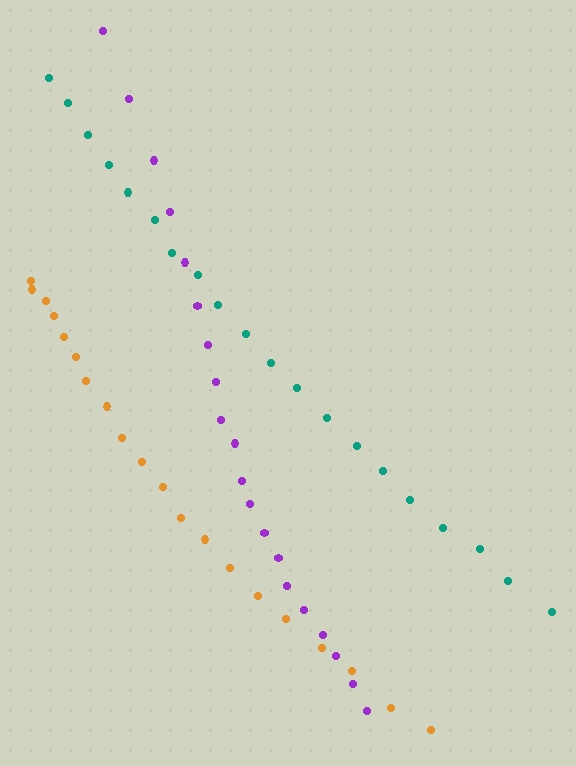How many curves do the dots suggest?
There are 3 distinct paths.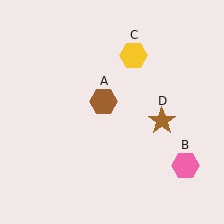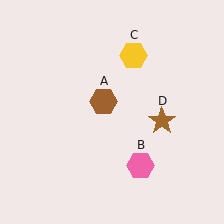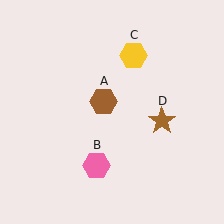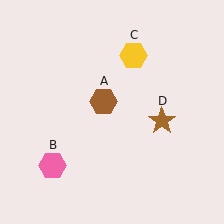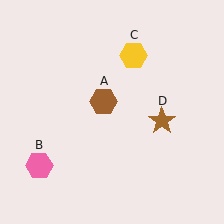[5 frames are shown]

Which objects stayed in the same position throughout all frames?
Brown hexagon (object A) and yellow hexagon (object C) and brown star (object D) remained stationary.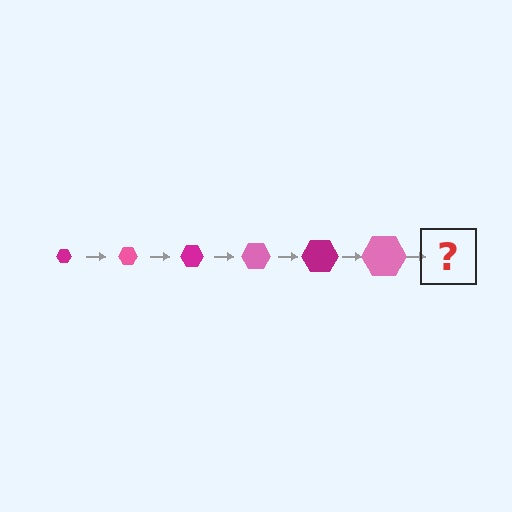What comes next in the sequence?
The next element should be a magenta hexagon, larger than the previous one.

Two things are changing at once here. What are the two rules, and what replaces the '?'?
The two rules are that the hexagon grows larger each step and the color cycles through magenta and pink. The '?' should be a magenta hexagon, larger than the previous one.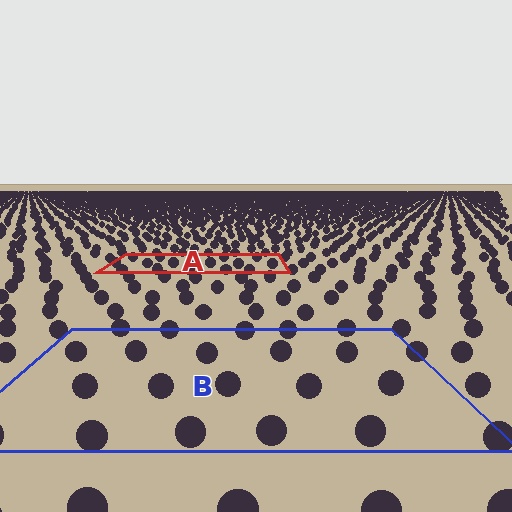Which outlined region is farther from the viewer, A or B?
Region A is farther from the viewer — the texture elements inside it appear smaller and more densely packed.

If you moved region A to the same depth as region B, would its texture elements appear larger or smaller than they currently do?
They would appear larger. At a closer depth, the same texture elements are projected at a bigger on-screen size.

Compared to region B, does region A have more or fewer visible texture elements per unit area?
Region A has more texture elements per unit area — they are packed more densely because it is farther away.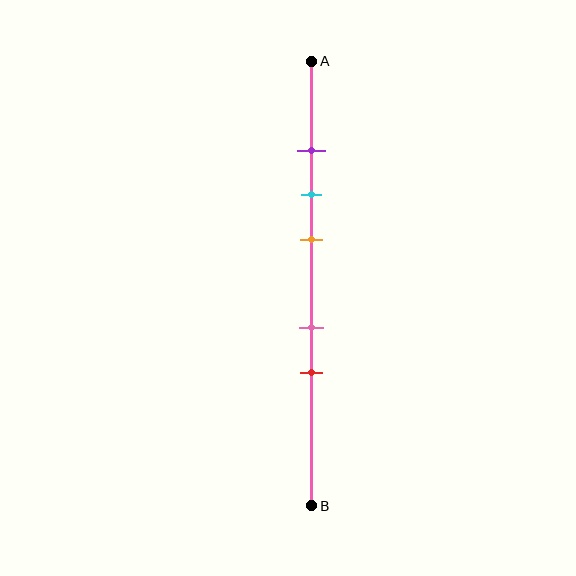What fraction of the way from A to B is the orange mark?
The orange mark is approximately 40% (0.4) of the way from A to B.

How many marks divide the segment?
There are 5 marks dividing the segment.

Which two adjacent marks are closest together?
The purple and cyan marks are the closest adjacent pair.